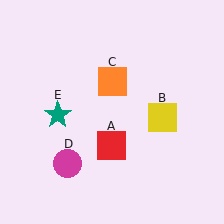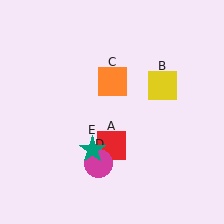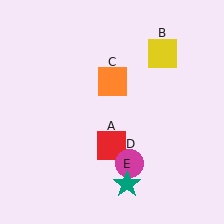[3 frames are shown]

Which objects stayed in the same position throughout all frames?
Red square (object A) and orange square (object C) remained stationary.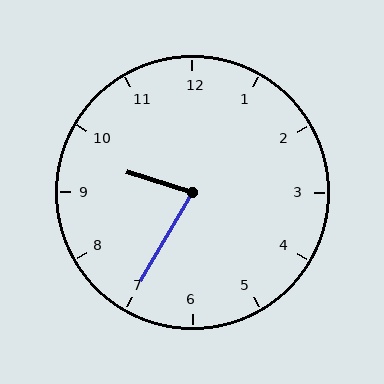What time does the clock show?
9:35.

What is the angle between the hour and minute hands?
Approximately 78 degrees.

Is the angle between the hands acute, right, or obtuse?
It is acute.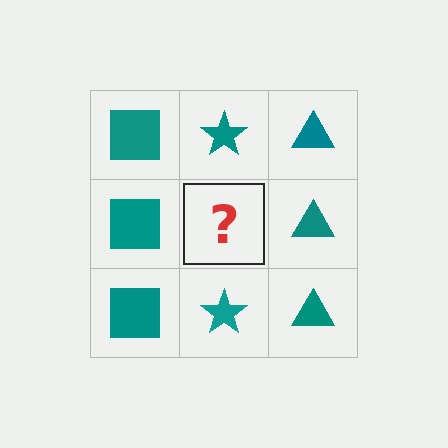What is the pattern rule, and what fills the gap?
The rule is that each column has a consistent shape. The gap should be filled with a teal star.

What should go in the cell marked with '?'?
The missing cell should contain a teal star.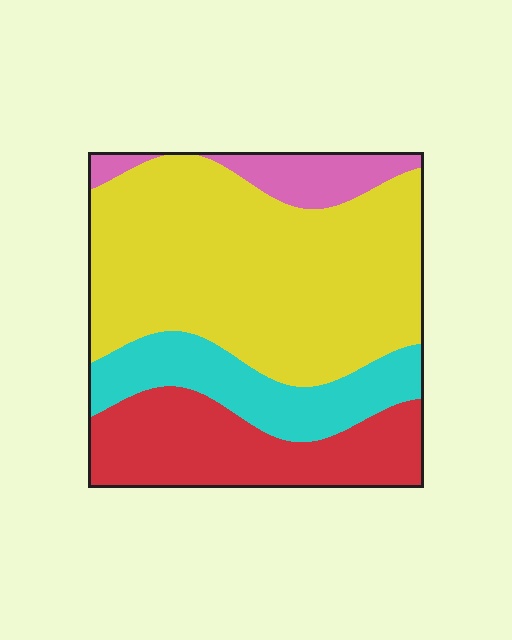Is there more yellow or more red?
Yellow.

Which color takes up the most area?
Yellow, at roughly 55%.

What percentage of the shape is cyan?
Cyan covers about 15% of the shape.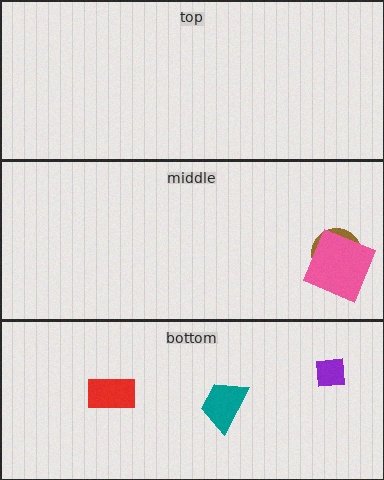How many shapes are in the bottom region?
3.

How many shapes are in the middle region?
2.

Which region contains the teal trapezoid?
The bottom region.